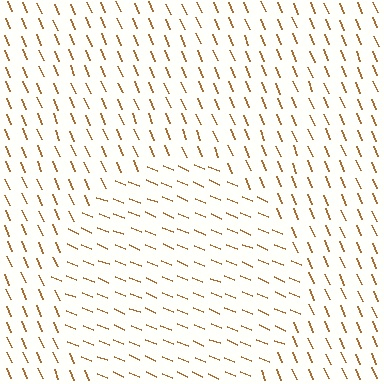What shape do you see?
I see a circle.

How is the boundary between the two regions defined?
The boundary is defined purely by a change in line orientation (approximately 45 degrees difference). All lines are the same color and thickness.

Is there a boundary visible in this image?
Yes, there is a texture boundary formed by a change in line orientation.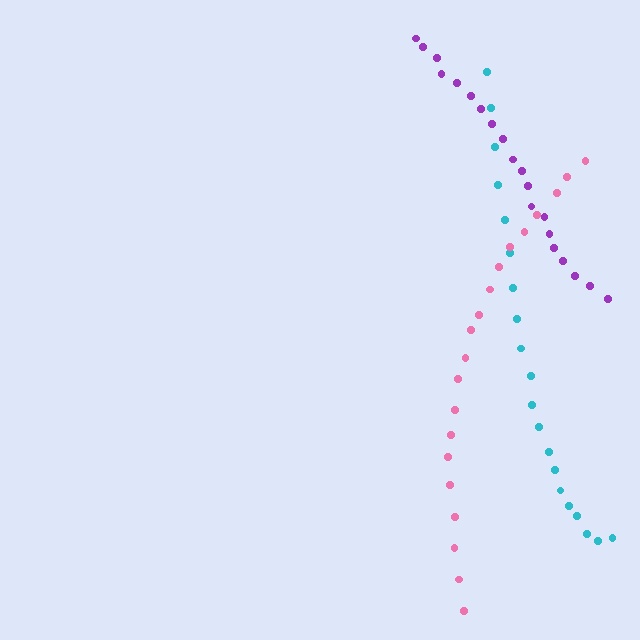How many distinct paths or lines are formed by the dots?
There are 3 distinct paths.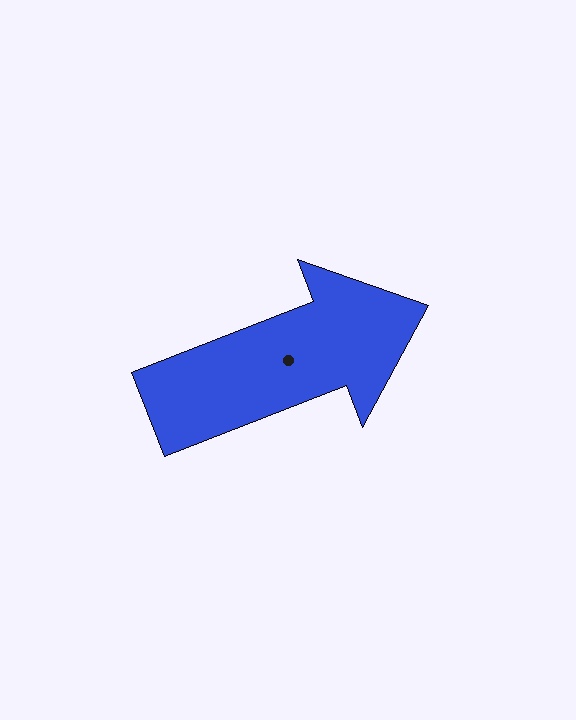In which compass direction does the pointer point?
East.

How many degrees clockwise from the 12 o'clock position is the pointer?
Approximately 69 degrees.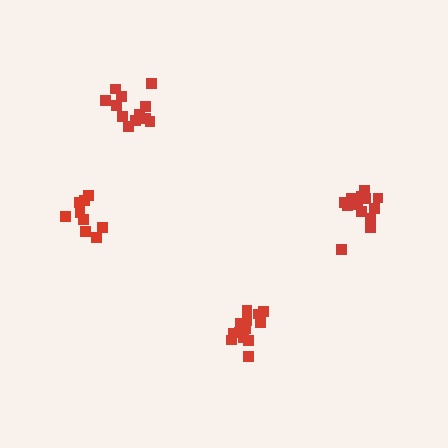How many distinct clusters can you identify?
There are 4 distinct clusters.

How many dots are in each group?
Group 1: 9 dots, Group 2: 13 dots, Group 3: 12 dots, Group 4: 13 dots (47 total).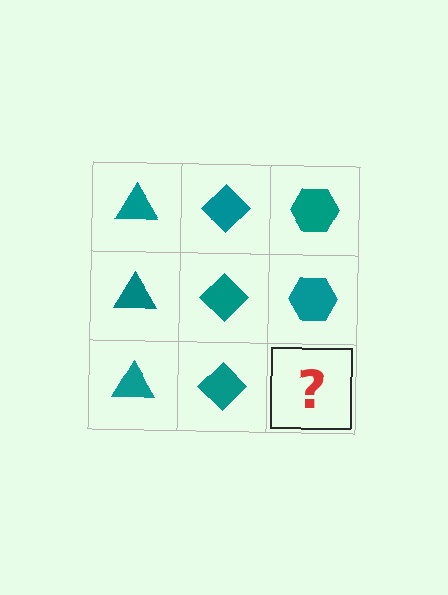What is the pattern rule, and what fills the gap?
The rule is that each column has a consistent shape. The gap should be filled with a teal hexagon.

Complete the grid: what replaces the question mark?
The question mark should be replaced with a teal hexagon.